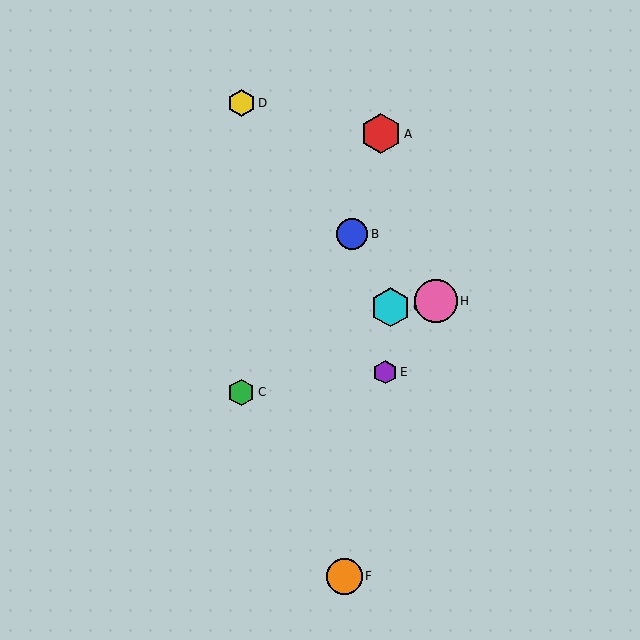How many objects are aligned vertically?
2 objects (C, D) are aligned vertically.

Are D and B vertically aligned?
No, D is at x≈241 and B is at x≈352.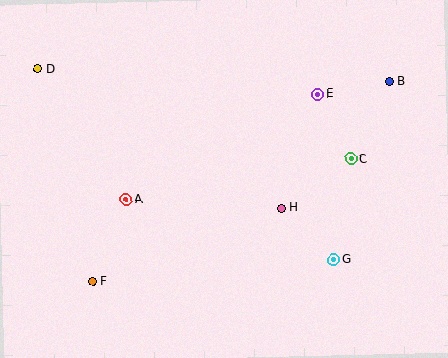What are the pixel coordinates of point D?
Point D is at (38, 69).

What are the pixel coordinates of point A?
Point A is at (126, 200).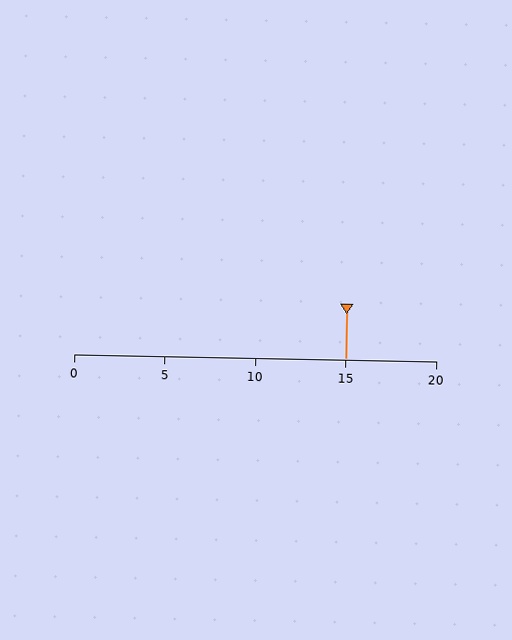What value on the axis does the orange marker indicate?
The marker indicates approximately 15.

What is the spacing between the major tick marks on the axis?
The major ticks are spaced 5 apart.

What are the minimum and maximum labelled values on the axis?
The axis runs from 0 to 20.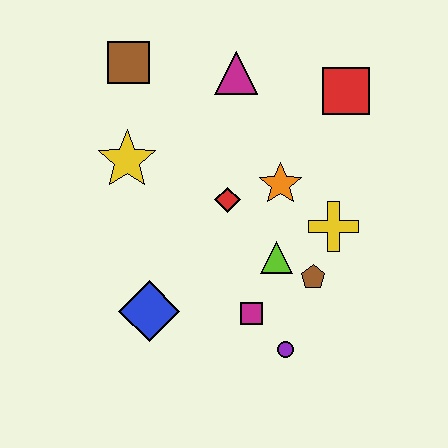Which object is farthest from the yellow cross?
The brown square is farthest from the yellow cross.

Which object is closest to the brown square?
The yellow star is closest to the brown square.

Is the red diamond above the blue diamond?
Yes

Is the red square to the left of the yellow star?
No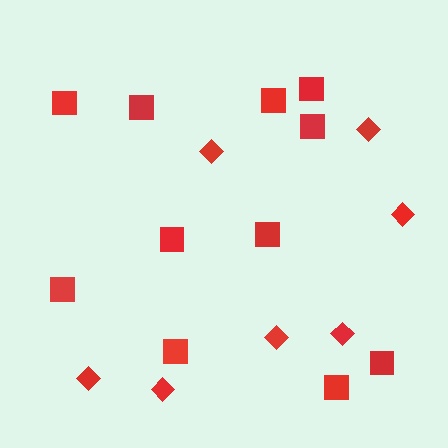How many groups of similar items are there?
There are 2 groups: one group of squares (11) and one group of diamonds (7).